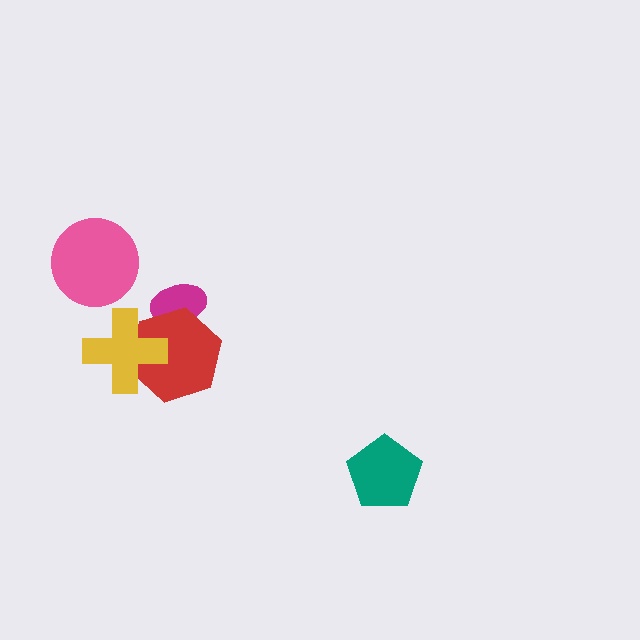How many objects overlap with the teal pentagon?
0 objects overlap with the teal pentagon.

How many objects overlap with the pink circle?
0 objects overlap with the pink circle.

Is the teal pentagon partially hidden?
No, no other shape covers it.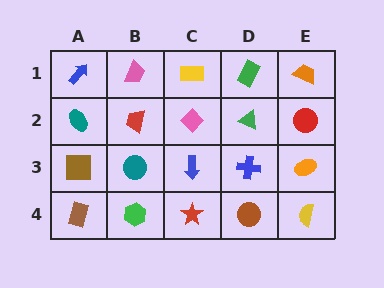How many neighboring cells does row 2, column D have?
4.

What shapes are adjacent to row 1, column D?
A green triangle (row 2, column D), a yellow rectangle (row 1, column C), an orange trapezoid (row 1, column E).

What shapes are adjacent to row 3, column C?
A pink diamond (row 2, column C), a red star (row 4, column C), a teal circle (row 3, column B), a blue cross (row 3, column D).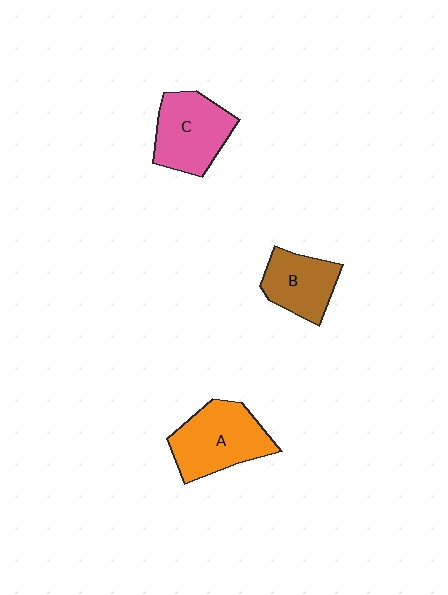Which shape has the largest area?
Shape A (orange).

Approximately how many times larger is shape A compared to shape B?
Approximately 1.4 times.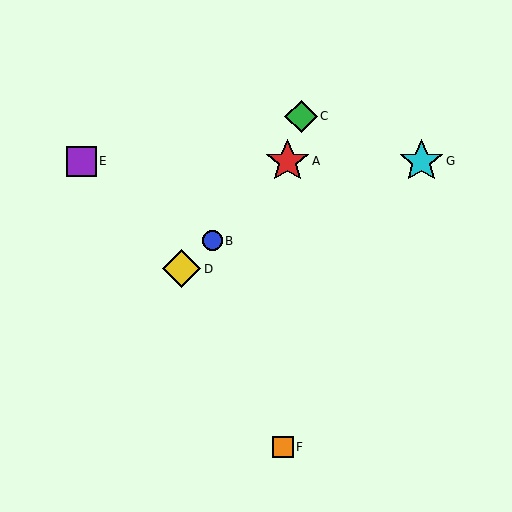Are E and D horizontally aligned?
No, E is at y≈161 and D is at y≈269.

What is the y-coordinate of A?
Object A is at y≈161.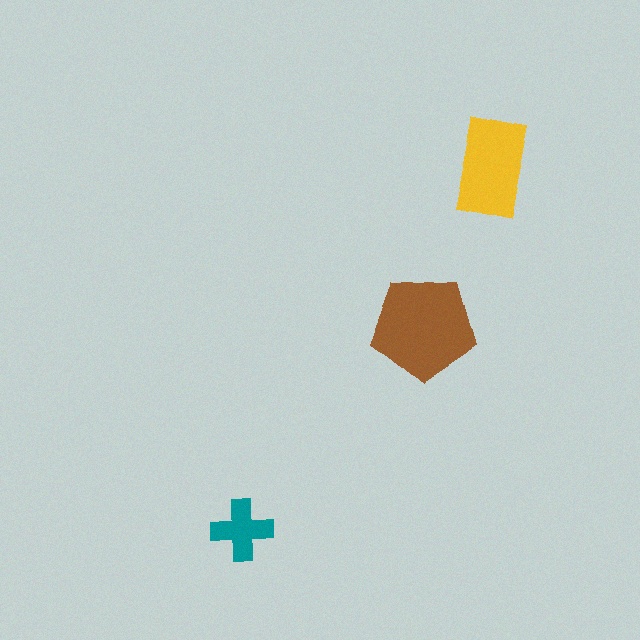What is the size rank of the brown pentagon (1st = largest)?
1st.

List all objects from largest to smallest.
The brown pentagon, the yellow rectangle, the teal cross.